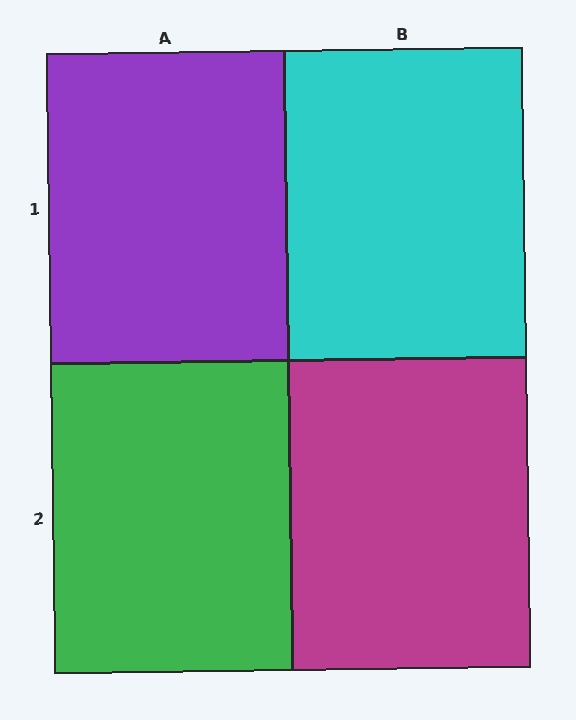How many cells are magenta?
1 cell is magenta.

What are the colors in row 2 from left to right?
Green, magenta.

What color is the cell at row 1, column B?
Cyan.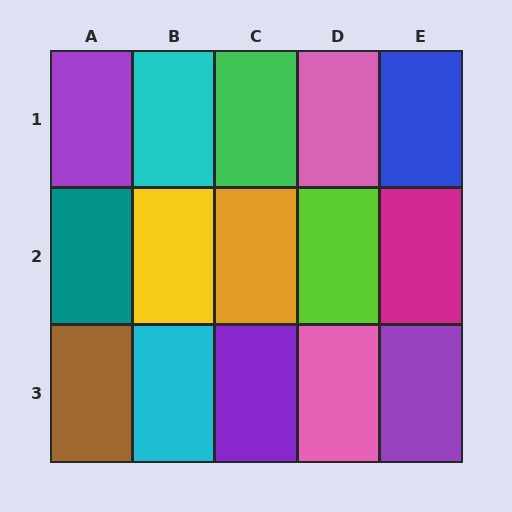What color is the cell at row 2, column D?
Lime.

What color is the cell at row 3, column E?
Purple.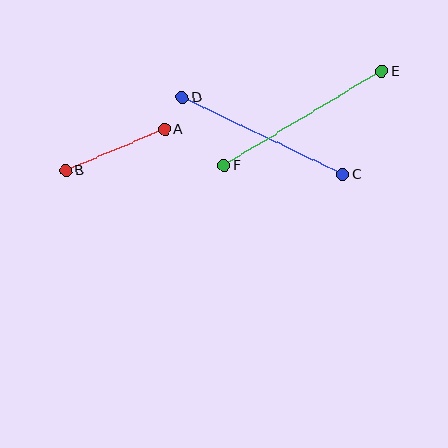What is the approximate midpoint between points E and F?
The midpoint is at approximately (303, 118) pixels.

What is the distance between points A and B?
The distance is approximately 107 pixels.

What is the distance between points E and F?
The distance is approximately 183 pixels.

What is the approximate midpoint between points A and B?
The midpoint is at approximately (115, 150) pixels.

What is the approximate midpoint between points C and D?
The midpoint is at approximately (262, 136) pixels.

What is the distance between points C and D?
The distance is approximately 177 pixels.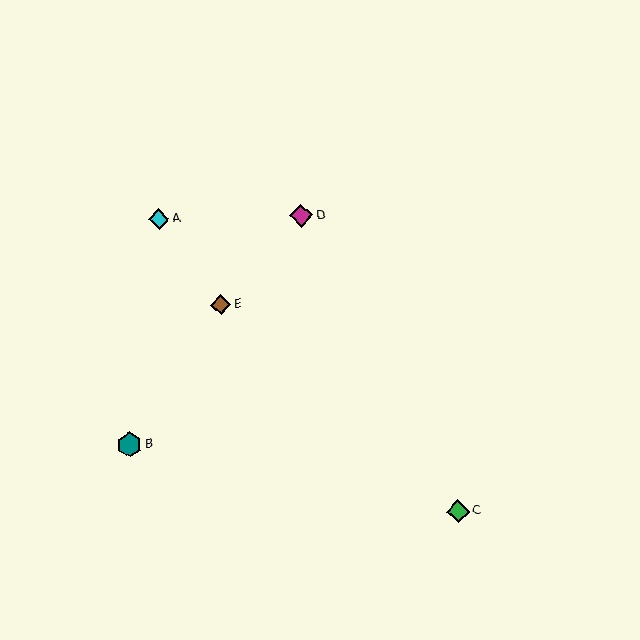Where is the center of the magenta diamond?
The center of the magenta diamond is at (301, 216).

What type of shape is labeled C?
Shape C is a green diamond.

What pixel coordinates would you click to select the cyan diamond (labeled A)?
Click at (159, 219) to select the cyan diamond A.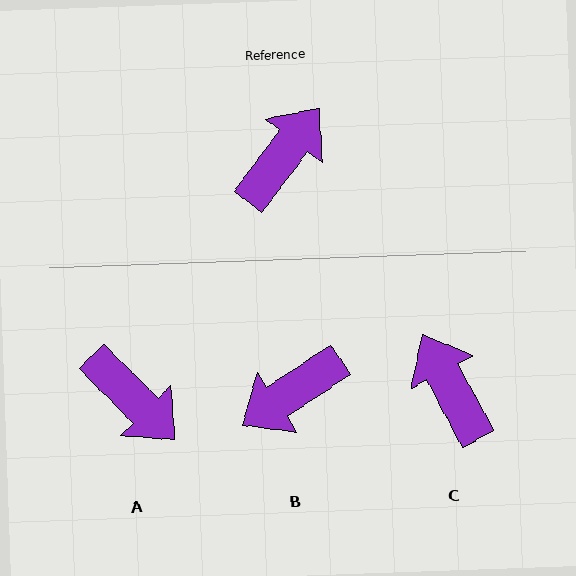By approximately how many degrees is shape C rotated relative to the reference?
Approximately 65 degrees counter-clockwise.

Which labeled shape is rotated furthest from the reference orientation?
B, about 161 degrees away.